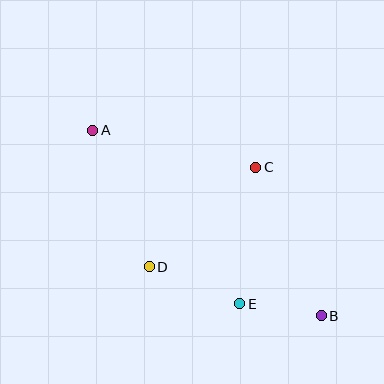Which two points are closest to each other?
Points B and E are closest to each other.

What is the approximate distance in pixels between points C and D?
The distance between C and D is approximately 146 pixels.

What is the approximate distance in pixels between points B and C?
The distance between B and C is approximately 163 pixels.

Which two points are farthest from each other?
Points A and B are farthest from each other.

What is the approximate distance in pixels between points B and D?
The distance between B and D is approximately 179 pixels.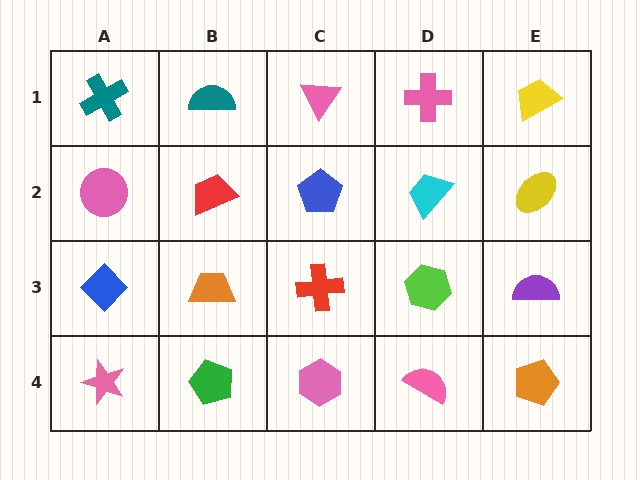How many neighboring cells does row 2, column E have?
3.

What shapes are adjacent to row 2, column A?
A teal cross (row 1, column A), a blue diamond (row 3, column A), a red trapezoid (row 2, column B).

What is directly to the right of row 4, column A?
A green pentagon.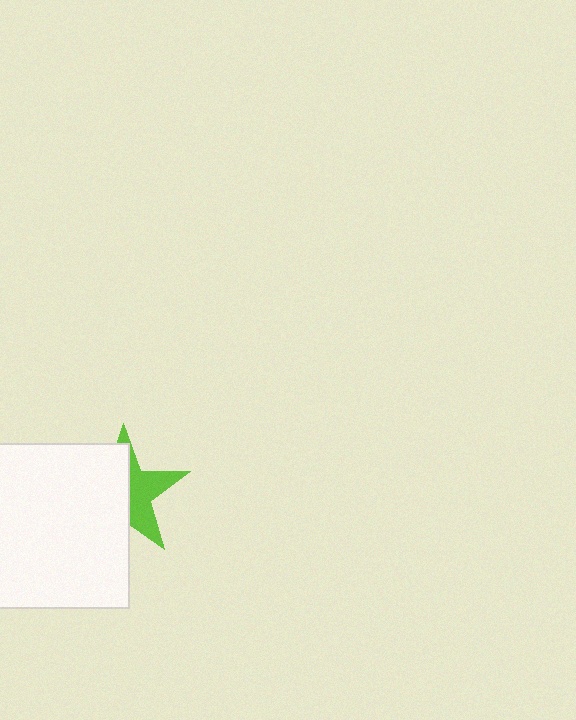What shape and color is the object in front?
The object in front is a white square.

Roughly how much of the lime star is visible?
A small part of it is visible (roughly 44%).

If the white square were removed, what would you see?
You would see the complete lime star.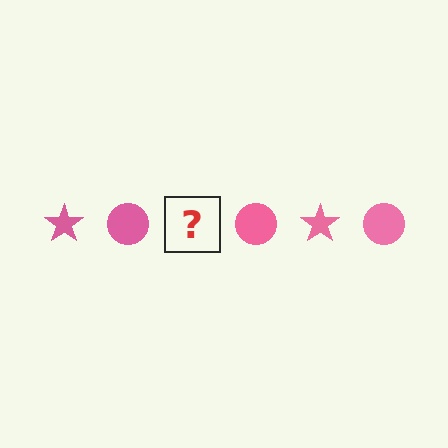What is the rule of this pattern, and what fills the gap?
The rule is that the pattern cycles through star, circle shapes in pink. The gap should be filled with a pink star.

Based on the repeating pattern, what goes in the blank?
The blank should be a pink star.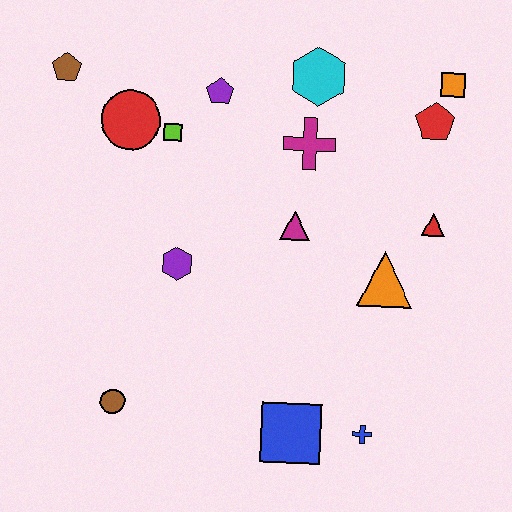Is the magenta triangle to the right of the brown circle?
Yes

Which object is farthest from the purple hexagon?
The orange square is farthest from the purple hexagon.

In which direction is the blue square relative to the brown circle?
The blue square is to the right of the brown circle.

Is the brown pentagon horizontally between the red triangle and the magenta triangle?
No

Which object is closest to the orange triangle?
The red triangle is closest to the orange triangle.